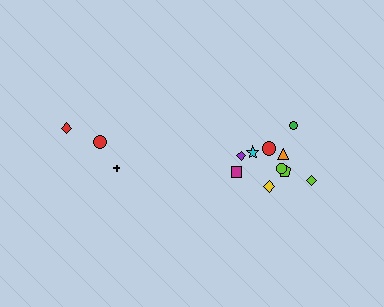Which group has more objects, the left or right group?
The right group.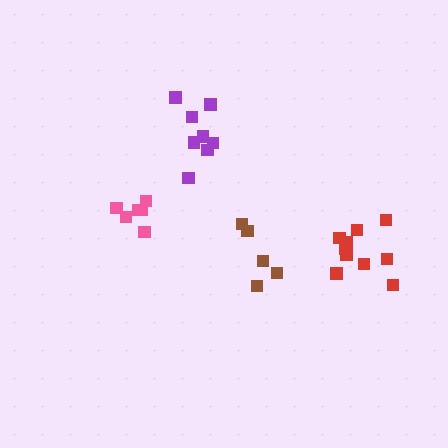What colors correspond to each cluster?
The clusters are colored: pink, red, purple, brown.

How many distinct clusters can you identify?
There are 4 distinct clusters.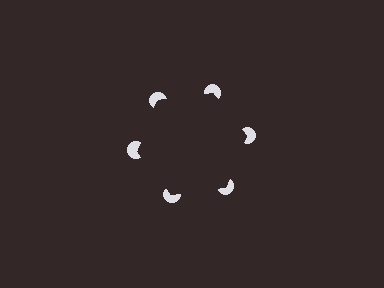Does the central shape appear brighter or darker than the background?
It typically appears slightly darker than the background, even though no actual brightness change is drawn.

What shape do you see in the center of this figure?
An illusory hexagon — its edges are inferred from the aligned wedge cuts in the pac-man discs, not physically drawn.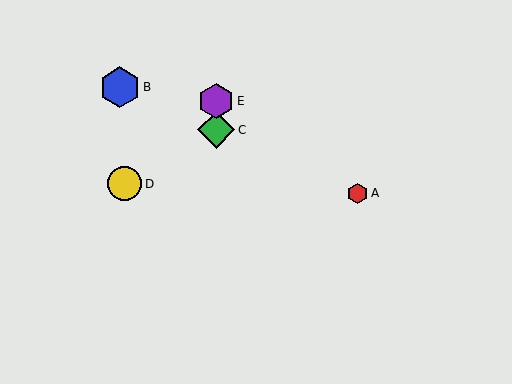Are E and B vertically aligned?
No, E is at x≈216 and B is at x≈120.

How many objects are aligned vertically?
2 objects (C, E) are aligned vertically.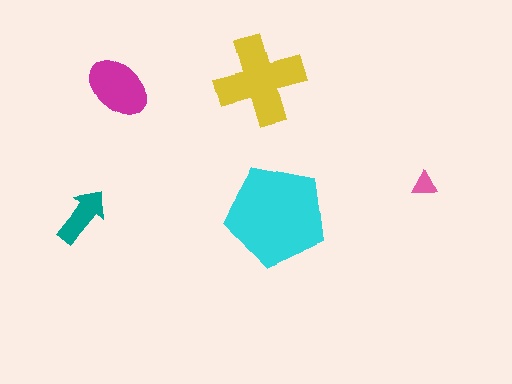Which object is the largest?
The cyan pentagon.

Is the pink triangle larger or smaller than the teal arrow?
Smaller.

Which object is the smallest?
The pink triangle.